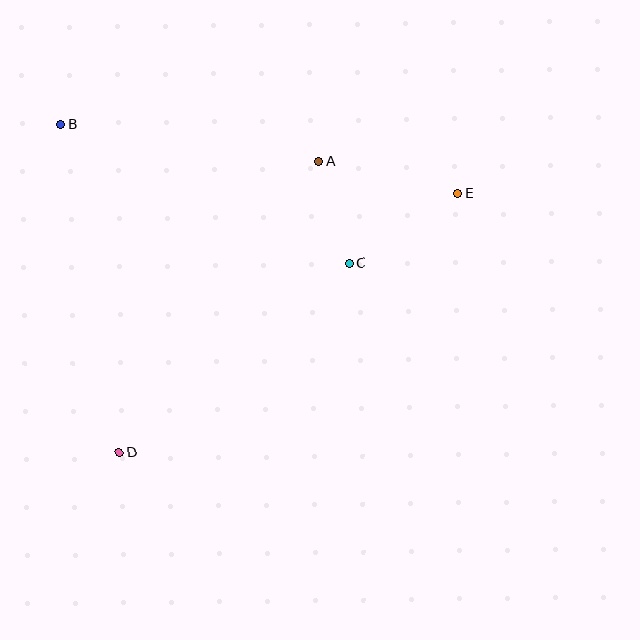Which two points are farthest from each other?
Points D and E are farthest from each other.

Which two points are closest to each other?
Points A and C are closest to each other.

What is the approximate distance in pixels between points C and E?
The distance between C and E is approximately 128 pixels.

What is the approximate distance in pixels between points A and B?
The distance between A and B is approximately 261 pixels.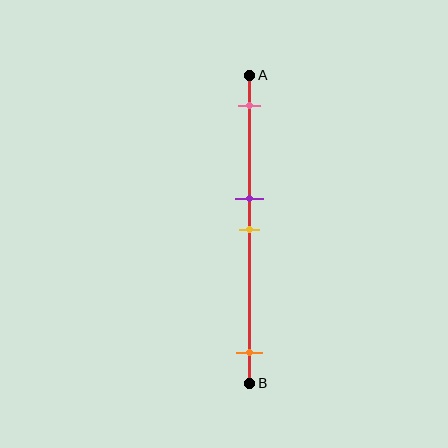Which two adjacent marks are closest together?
The purple and yellow marks are the closest adjacent pair.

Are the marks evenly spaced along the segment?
No, the marks are not evenly spaced.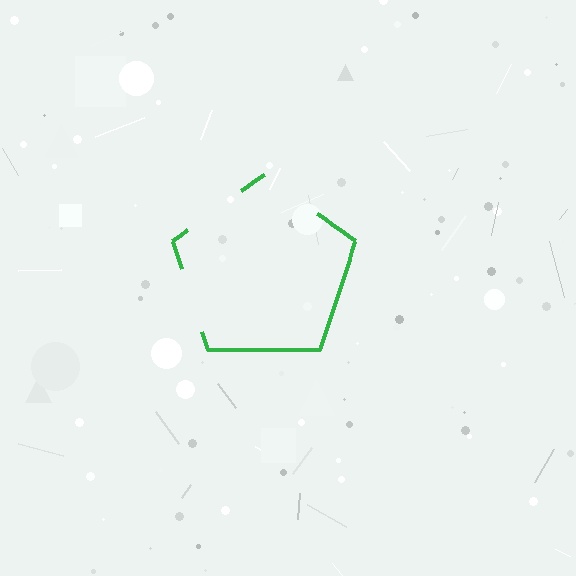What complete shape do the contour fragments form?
The contour fragments form a pentagon.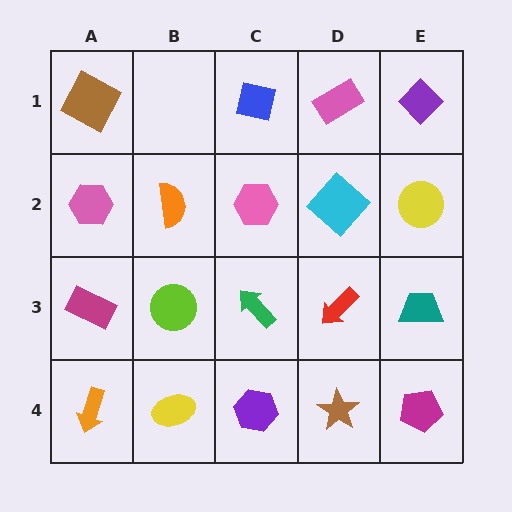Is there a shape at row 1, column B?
No, that cell is empty.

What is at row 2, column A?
A pink hexagon.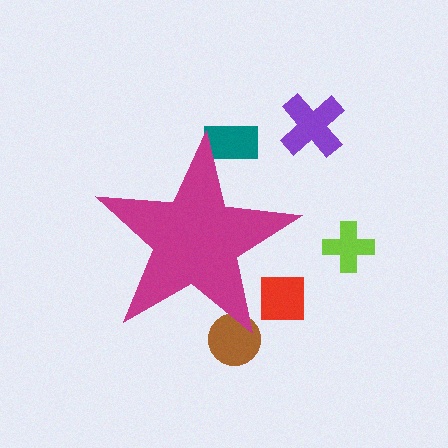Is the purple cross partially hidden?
No, the purple cross is fully visible.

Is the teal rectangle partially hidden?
Yes, the teal rectangle is partially hidden behind the magenta star.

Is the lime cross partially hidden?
No, the lime cross is fully visible.